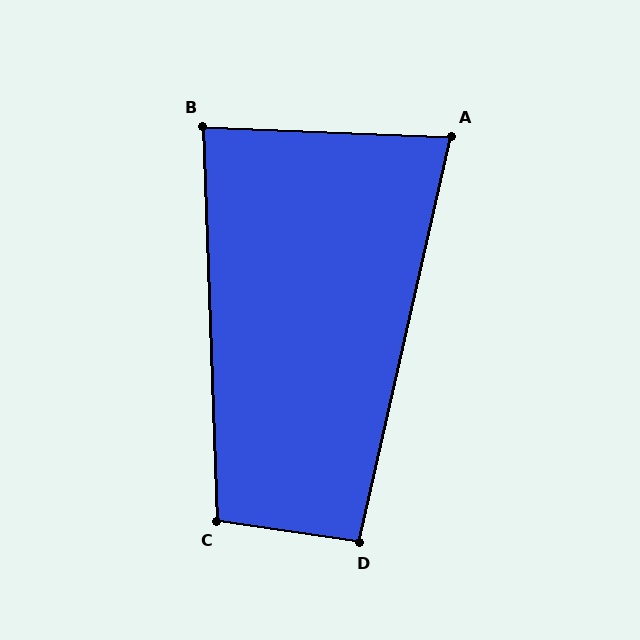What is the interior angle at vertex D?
Approximately 94 degrees (approximately right).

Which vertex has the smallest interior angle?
A, at approximately 79 degrees.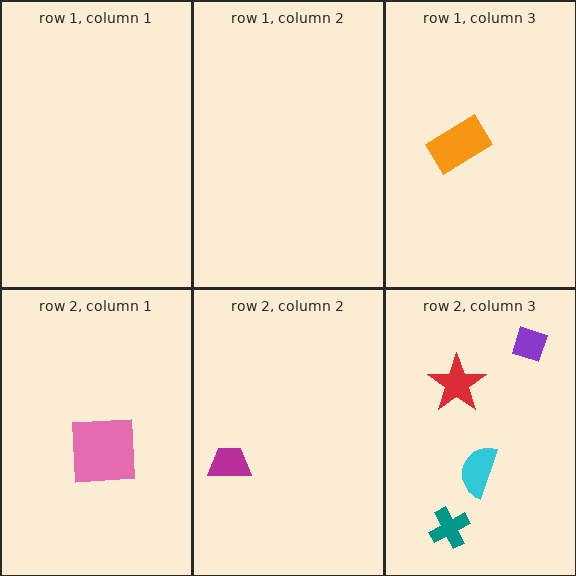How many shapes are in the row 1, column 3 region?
1.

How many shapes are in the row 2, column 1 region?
1.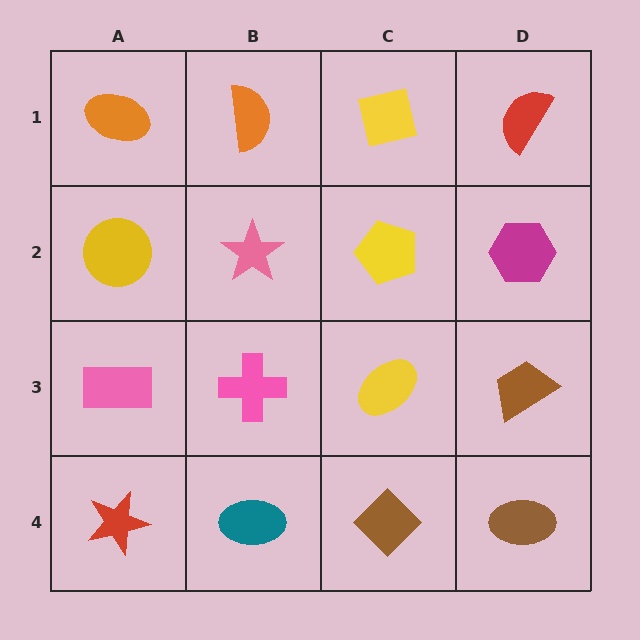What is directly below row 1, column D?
A magenta hexagon.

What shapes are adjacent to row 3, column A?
A yellow circle (row 2, column A), a red star (row 4, column A), a pink cross (row 3, column B).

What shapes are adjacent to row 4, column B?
A pink cross (row 3, column B), a red star (row 4, column A), a brown diamond (row 4, column C).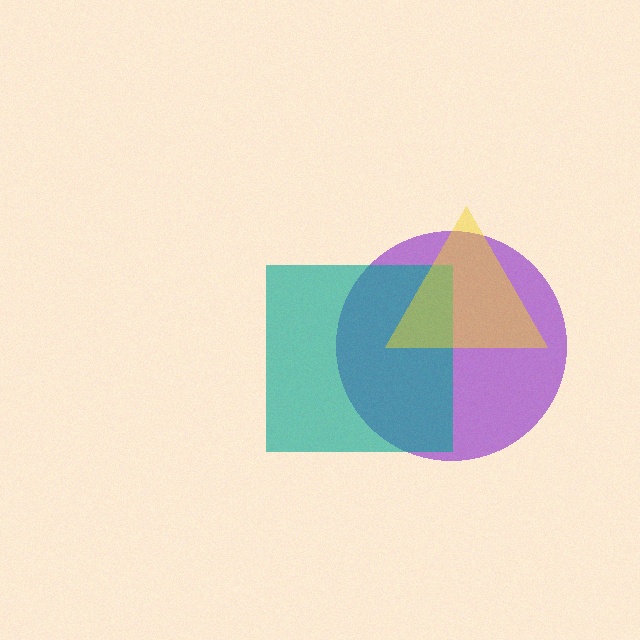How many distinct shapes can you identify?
There are 3 distinct shapes: a purple circle, a teal square, a yellow triangle.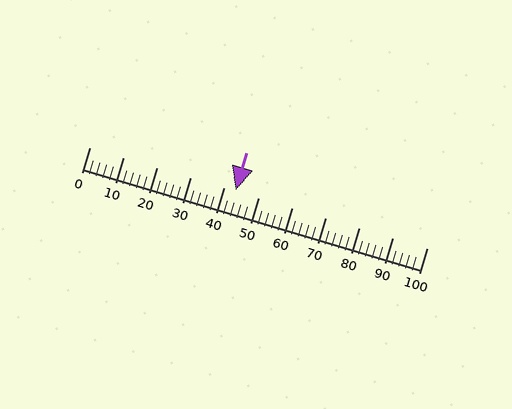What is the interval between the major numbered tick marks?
The major tick marks are spaced 10 units apart.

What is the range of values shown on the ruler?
The ruler shows values from 0 to 100.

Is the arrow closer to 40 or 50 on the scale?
The arrow is closer to 40.